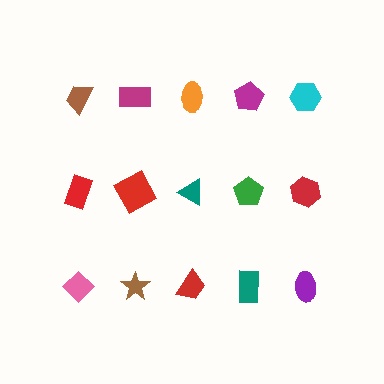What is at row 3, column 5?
A purple ellipse.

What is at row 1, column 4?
A magenta pentagon.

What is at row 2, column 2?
A red square.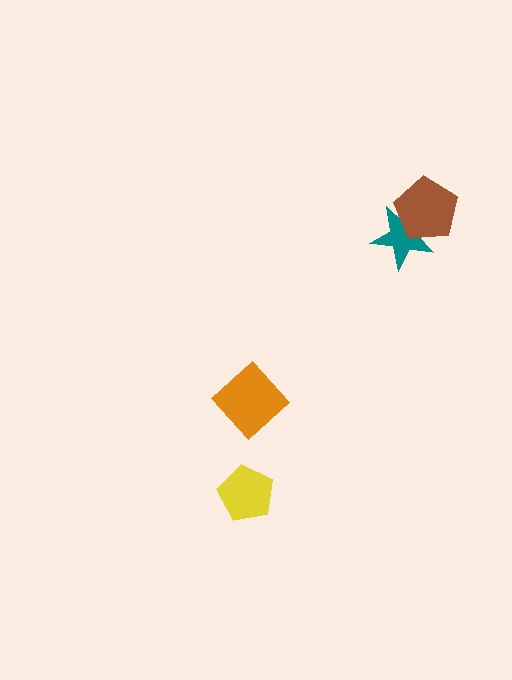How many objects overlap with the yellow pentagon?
0 objects overlap with the yellow pentagon.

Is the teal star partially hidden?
Yes, it is partially covered by another shape.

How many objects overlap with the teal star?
1 object overlaps with the teal star.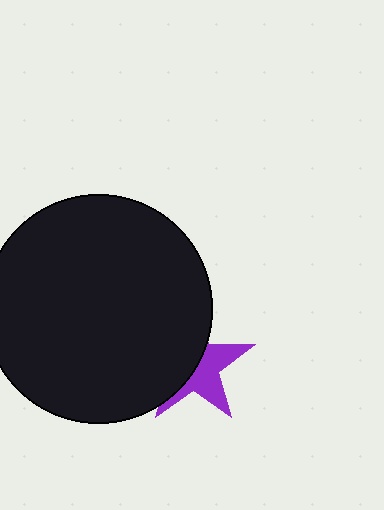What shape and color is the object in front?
The object in front is a black circle.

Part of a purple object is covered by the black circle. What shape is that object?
It is a star.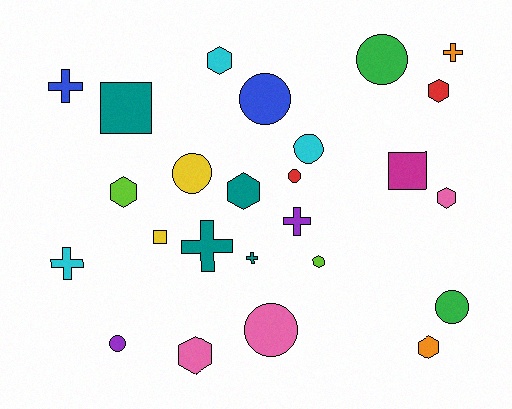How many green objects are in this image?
There are 2 green objects.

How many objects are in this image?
There are 25 objects.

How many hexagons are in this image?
There are 8 hexagons.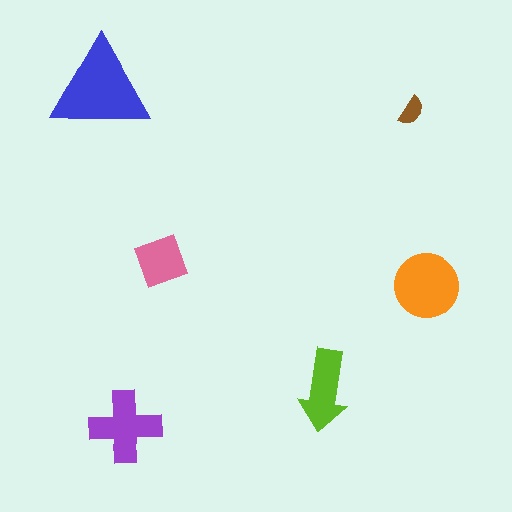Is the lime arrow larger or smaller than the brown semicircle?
Larger.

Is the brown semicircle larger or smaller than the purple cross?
Smaller.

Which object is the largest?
The blue triangle.